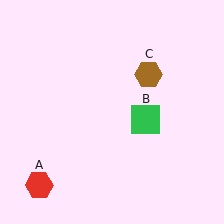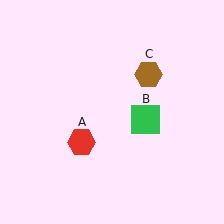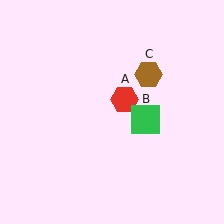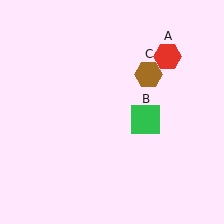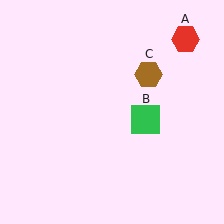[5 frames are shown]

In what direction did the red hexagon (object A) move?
The red hexagon (object A) moved up and to the right.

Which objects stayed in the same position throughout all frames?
Green square (object B) and brown hexagon (object C) remained stationary.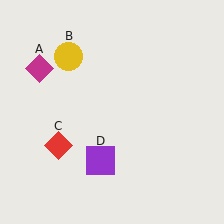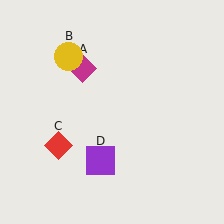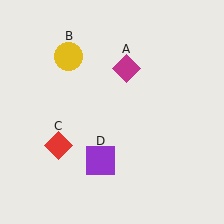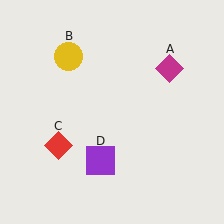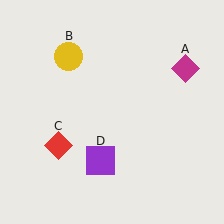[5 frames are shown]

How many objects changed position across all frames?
1 object changed position: magenta diamond (object A).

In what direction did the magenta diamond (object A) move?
The magenta diamond (object A) moved right.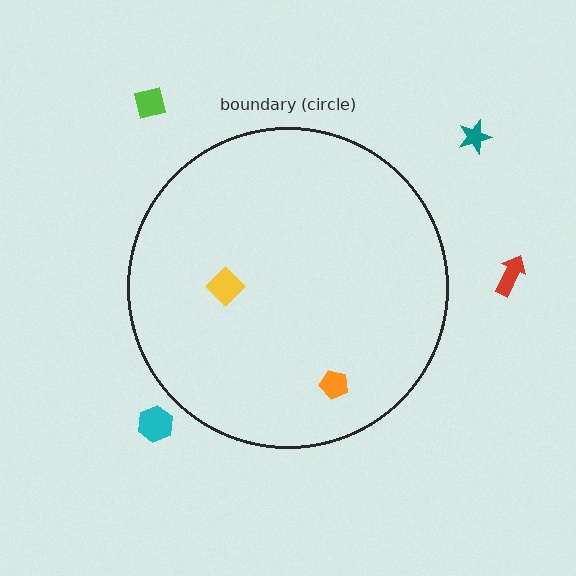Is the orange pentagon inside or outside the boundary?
Inside.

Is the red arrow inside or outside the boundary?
Outside.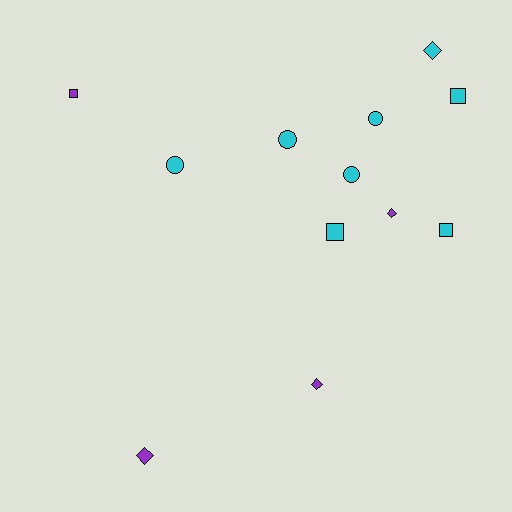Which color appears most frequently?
Cyan, with 8 objects.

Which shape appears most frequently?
Diamond, with 4 objects.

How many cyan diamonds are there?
There is 1 cyan diamond.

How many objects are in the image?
There are 12 objects.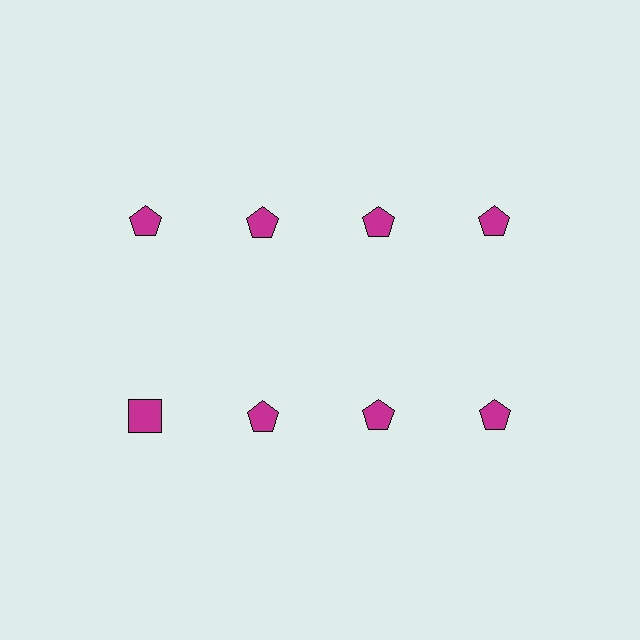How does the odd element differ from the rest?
It has a different shape: square instead of pentagon.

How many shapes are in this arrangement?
There are 8 shapes arranged in a grid pattern.